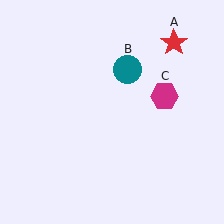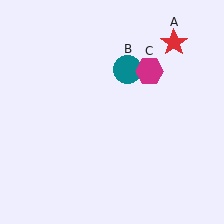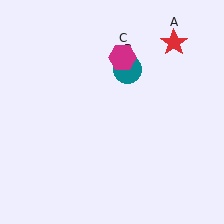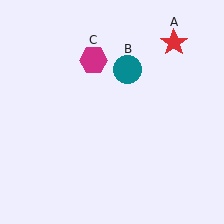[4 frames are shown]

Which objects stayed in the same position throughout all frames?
Red star (object A) and teal circle (object B) remained stationary.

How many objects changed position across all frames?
1 object changed position: magenta hexagon (object C).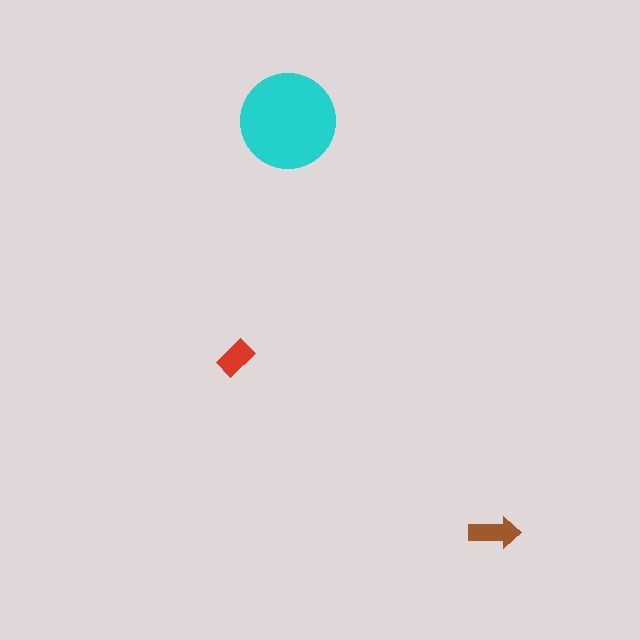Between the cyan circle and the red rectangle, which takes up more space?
The cyan circle.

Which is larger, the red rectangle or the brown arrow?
The brown arrow.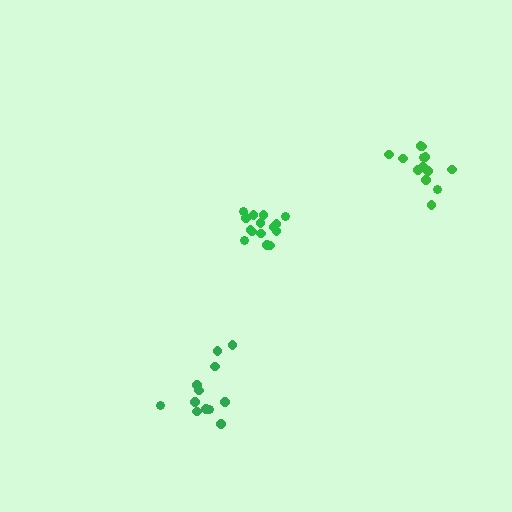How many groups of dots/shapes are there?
There are 3 groups.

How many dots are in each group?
Group 1: 15 dots, Group 2: 12 dots, Group 3: 13 dots (40 total).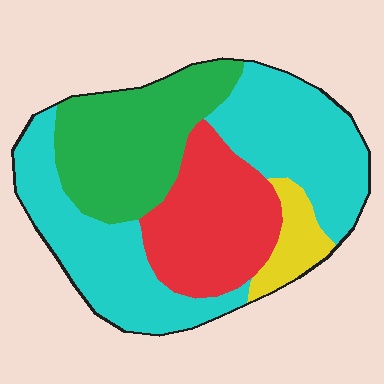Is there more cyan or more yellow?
Cyan.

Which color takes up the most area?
Cyan, at roughly 45%.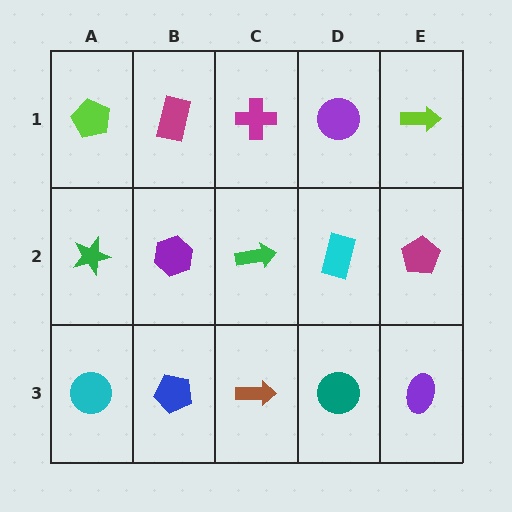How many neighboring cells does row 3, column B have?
3.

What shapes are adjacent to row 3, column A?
A green star (row 2, column A), a blue pentagon (row 3, column B).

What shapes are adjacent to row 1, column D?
A cyan rectangle (row 2, column D), a magenta cross (row 1, column C), a lime arrow (row 1, column E).